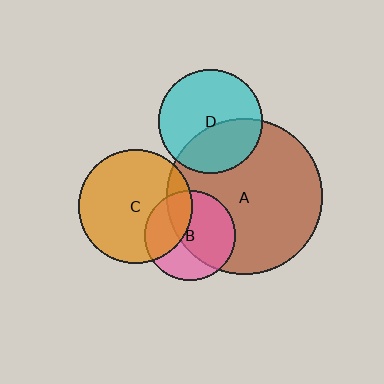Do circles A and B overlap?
Yes.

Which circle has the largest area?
Circle A (brown).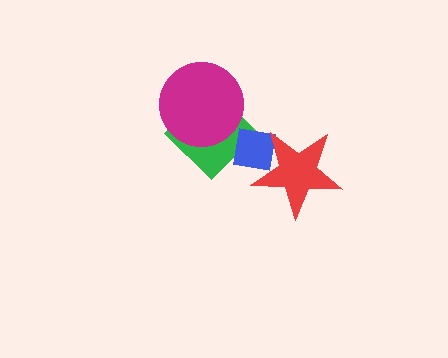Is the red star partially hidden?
No, no other shape covers it.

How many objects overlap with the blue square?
2 objects overlap with the blue square.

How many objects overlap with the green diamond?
2 objects overlap with the green diamond.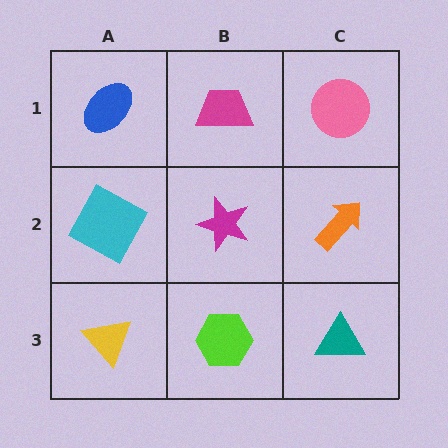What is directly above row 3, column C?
An orange arrow.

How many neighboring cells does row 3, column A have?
2.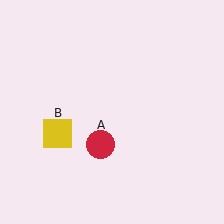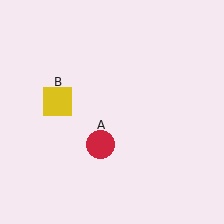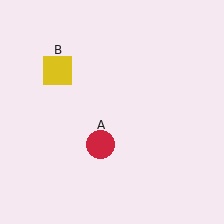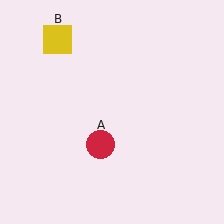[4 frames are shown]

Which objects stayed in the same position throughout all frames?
Red circle (object A) remained stationary.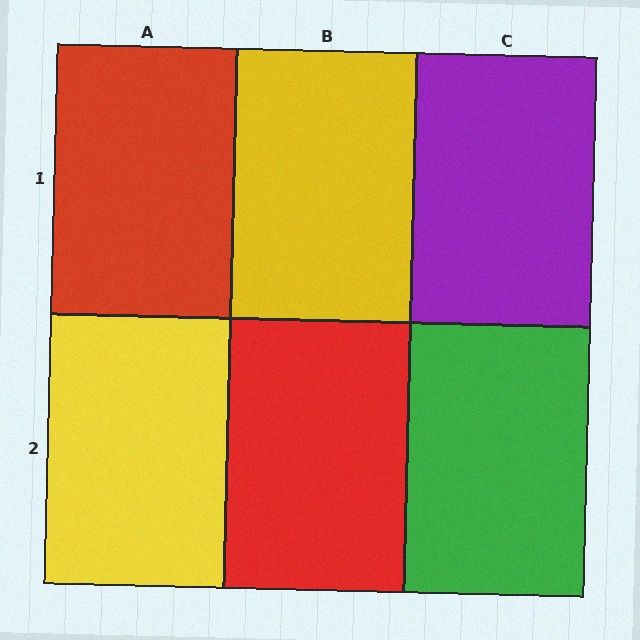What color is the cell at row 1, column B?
Yellow.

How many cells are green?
1 cell is green.